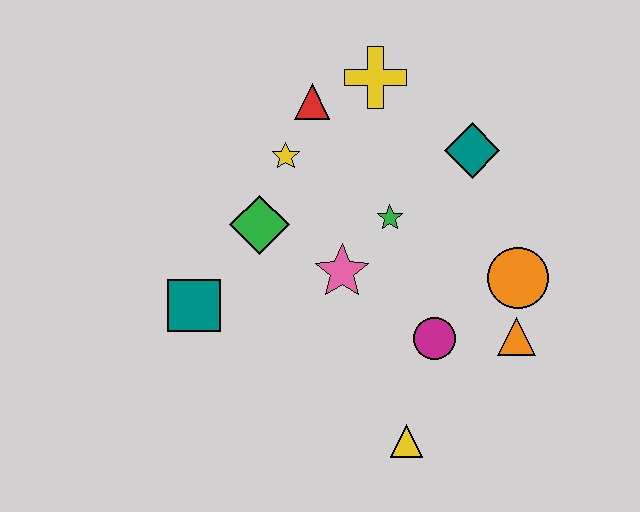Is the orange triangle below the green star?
Yes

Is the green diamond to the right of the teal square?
Yes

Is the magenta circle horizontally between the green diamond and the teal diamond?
Yes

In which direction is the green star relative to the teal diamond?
The green star is to the left of the teal diamond.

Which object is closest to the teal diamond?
The green star is closest to the teal diamond.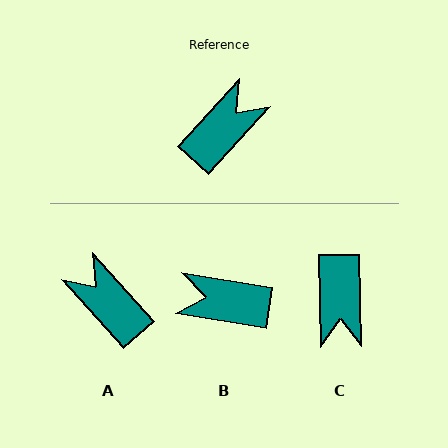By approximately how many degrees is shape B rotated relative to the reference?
Approximately 123 degrees counter-clockwise.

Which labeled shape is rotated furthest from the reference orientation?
C, about 137 degrees away.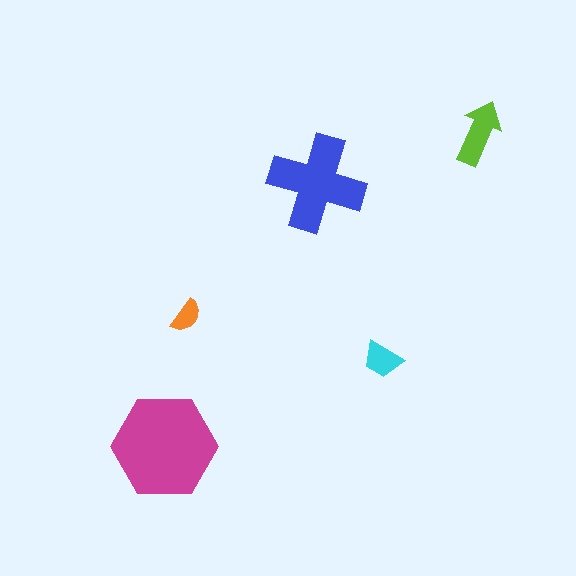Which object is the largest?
The magenta hexagon.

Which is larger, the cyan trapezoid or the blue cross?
The blue cross.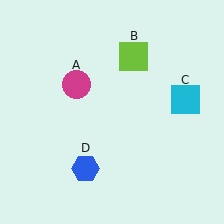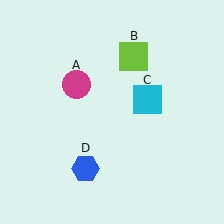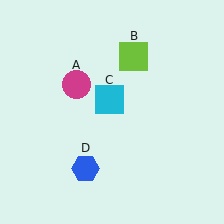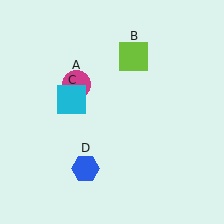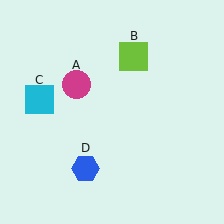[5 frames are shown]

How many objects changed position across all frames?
1 object changed position: cyan square (object C).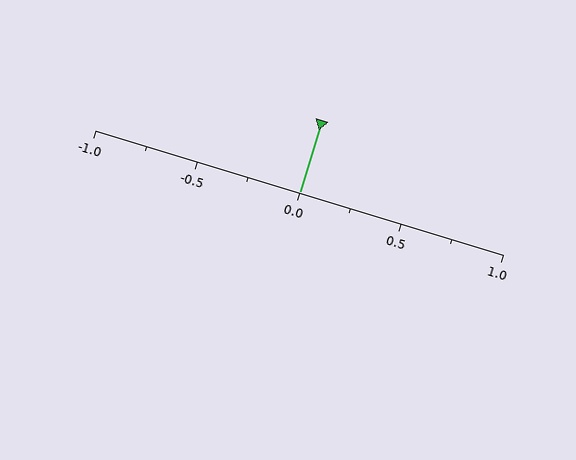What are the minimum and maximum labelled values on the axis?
The axis runs from -1.0 to 1.0.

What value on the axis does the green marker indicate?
The marker indicates approximately 0.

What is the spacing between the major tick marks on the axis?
The major ticks are spaced 0.5 apart.